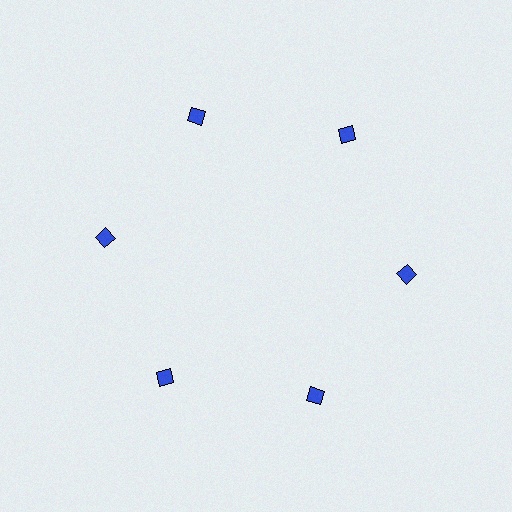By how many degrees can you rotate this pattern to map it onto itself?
The pattern maps onto itself every 60 degrees of rotation.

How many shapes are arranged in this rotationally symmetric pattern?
There are 6 shapes, arranged in 6 groups of 1.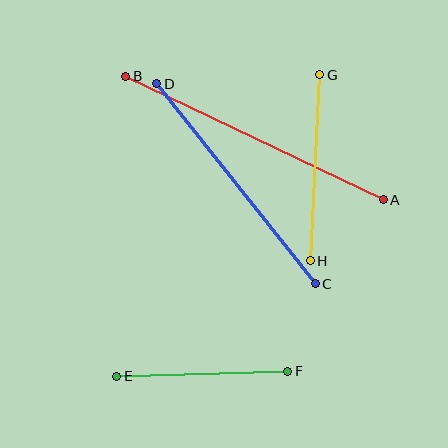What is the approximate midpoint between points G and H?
The midpoint is at approximately (315, 168) pixels.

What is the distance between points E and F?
The distance is approximately 171 pixels.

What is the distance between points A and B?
The distance is approximately 286 pixels.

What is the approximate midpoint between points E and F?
The midpoint is at approximately (202, 374) pixels.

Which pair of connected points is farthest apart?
Points A and B are farthest apart.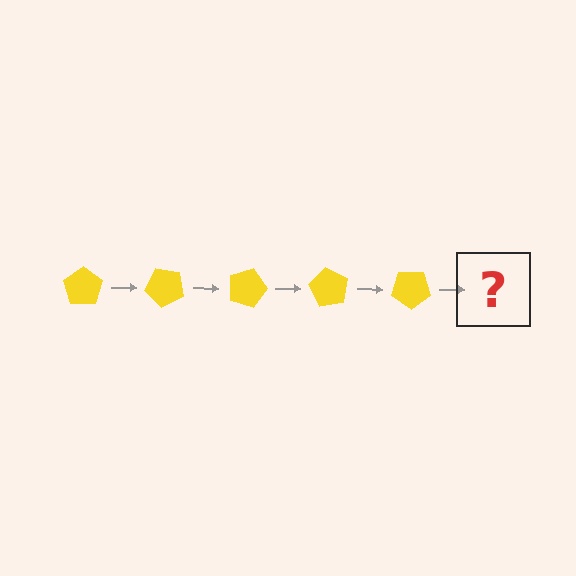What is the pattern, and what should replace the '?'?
The pattern is that the pentagon rotates 45 degrees each step. The '?' should be a yellow pentagon rotated 225 degrees.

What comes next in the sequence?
The next element should be a yellow pentagon rotated 225 degrees.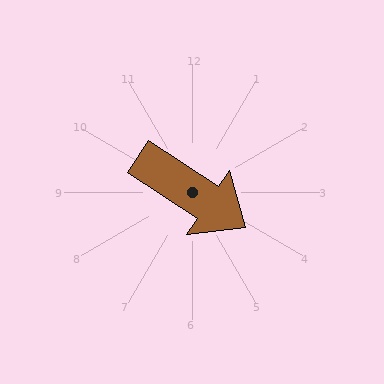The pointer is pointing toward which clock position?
Roughly 4 o'clock.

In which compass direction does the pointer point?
Southeast.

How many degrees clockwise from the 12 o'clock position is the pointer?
Approximately 123 degrees.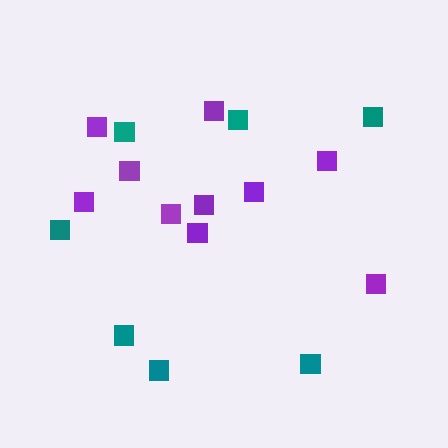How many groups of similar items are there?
There are 2 groups: one group of teal squares (7) and one group of purple squares (10).